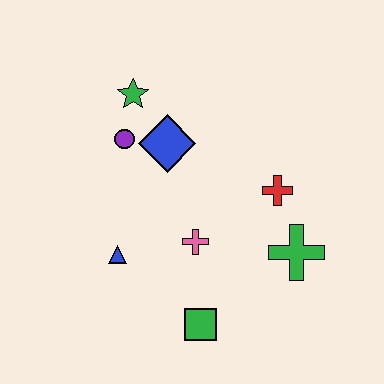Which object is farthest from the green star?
The green square is farthest from the green star.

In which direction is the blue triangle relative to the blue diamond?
The blue triangle is below the blue diamond.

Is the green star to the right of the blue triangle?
Yes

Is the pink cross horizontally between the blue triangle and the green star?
No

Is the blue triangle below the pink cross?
Yes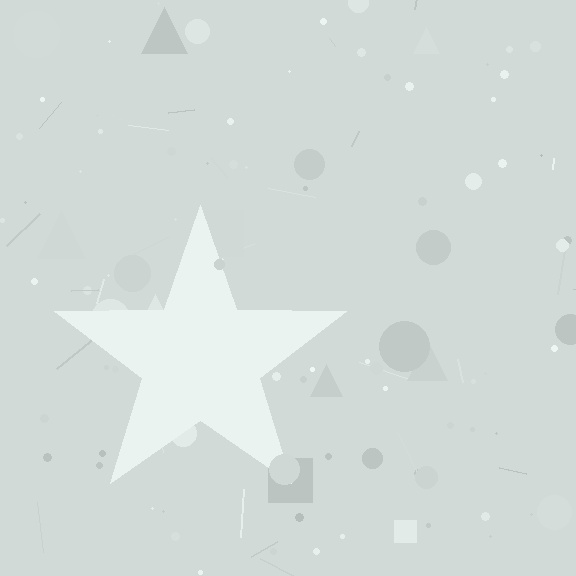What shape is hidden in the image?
A star is hidden in the image.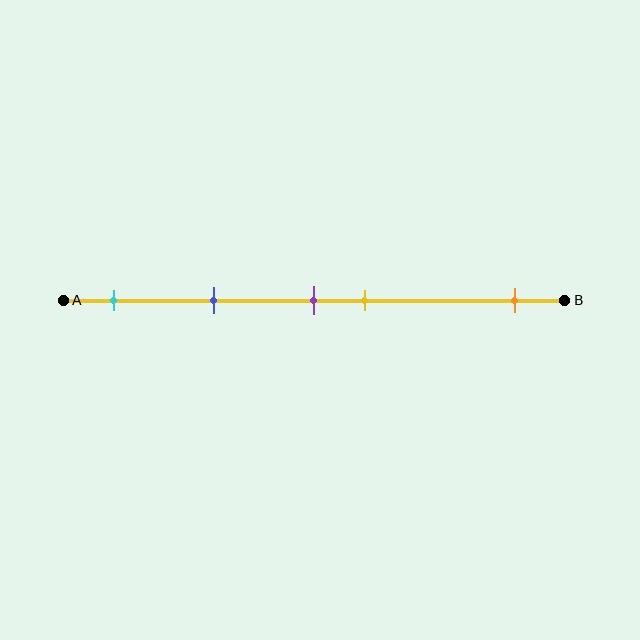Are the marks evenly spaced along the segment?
No, the marks are not evenly spaced.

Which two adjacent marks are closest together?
The purple and yellow marks are the closest adjacent pair.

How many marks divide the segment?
There are 5 marks dividing the segment.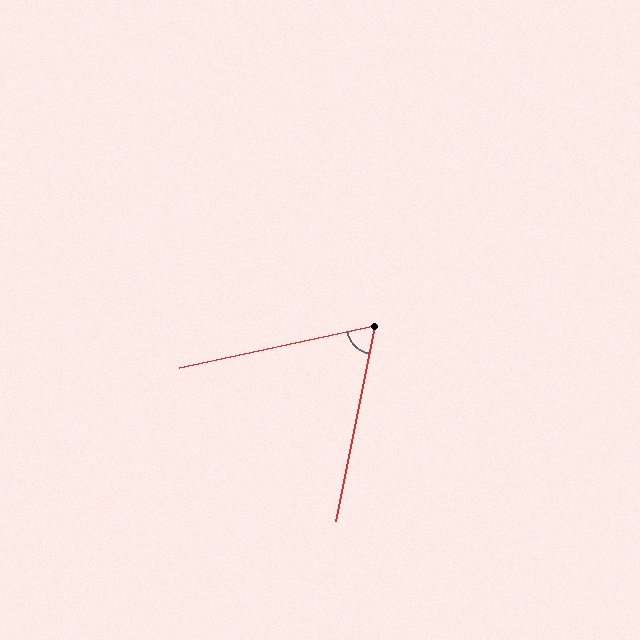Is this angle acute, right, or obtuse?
It is acute.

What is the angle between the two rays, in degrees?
Approximately 67 degrees.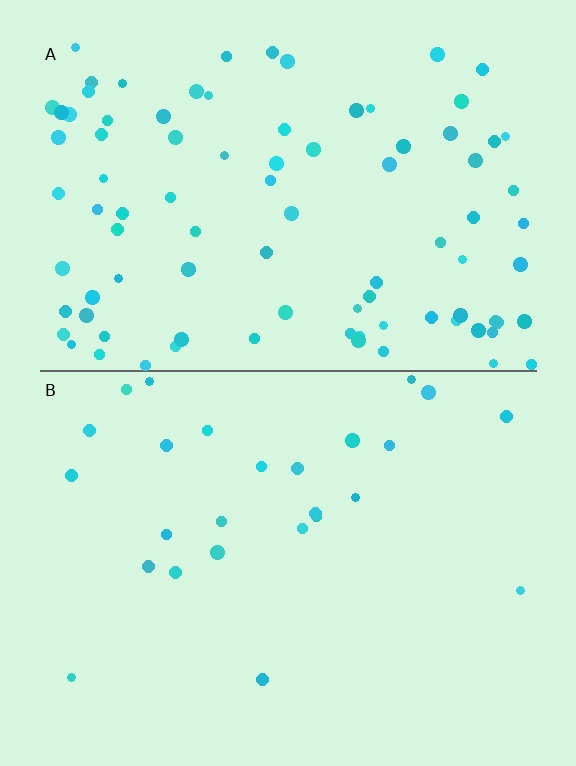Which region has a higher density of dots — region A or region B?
A (the top).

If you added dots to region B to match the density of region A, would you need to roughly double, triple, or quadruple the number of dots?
Approximately quadruple.